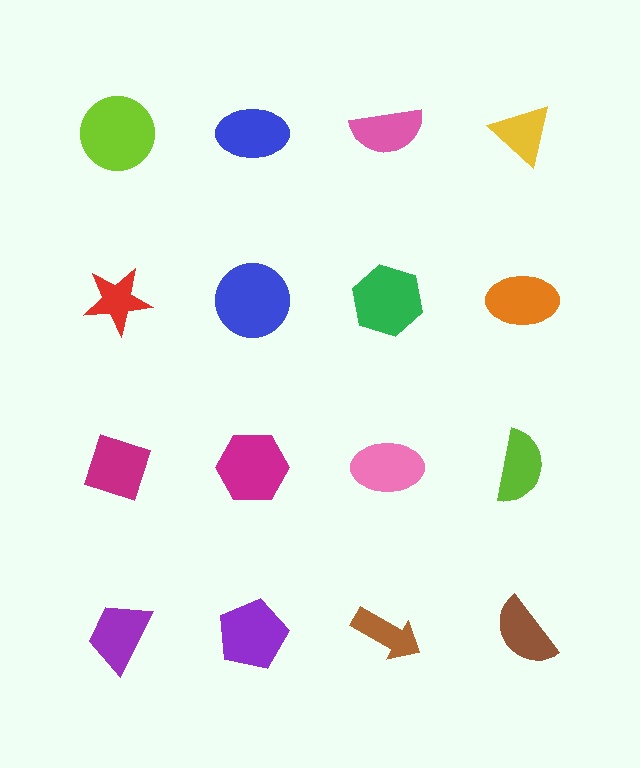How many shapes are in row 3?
4 shapes.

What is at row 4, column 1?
A purple trapezoid.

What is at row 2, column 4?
An orange ellipse.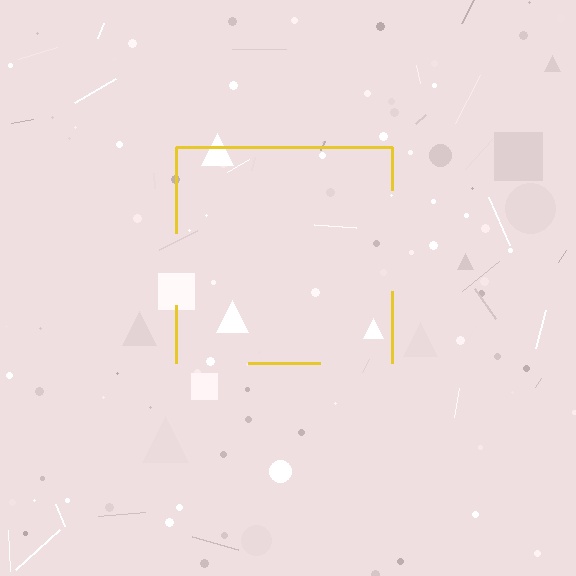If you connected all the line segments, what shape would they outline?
They would outline a square.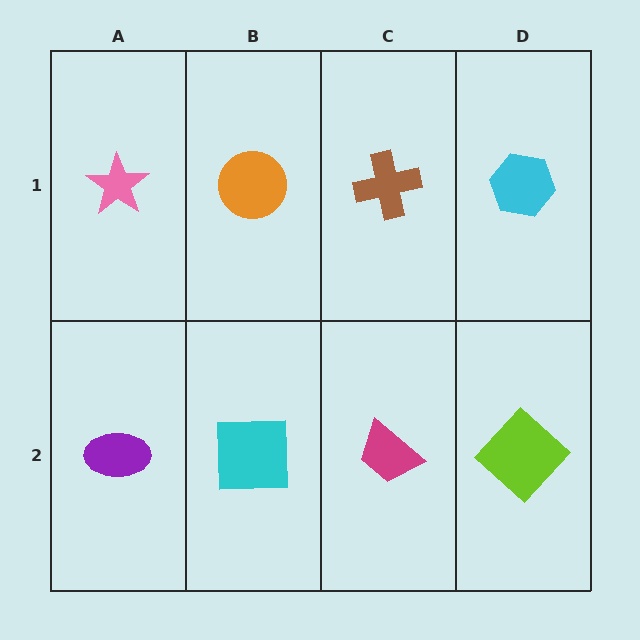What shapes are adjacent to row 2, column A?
A pink star (row 1, column A), a cyan square (row 2, column B).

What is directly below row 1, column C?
A magenta trapezoid.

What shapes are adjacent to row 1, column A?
A purple ellipse (row 2, column A), an orange circle (row 1, column B).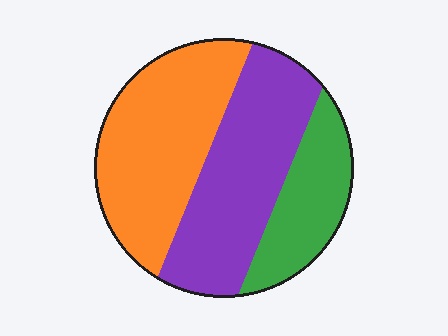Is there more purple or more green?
Purple.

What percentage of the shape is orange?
Orange takes up about two fifths (2/5) of the shape.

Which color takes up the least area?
Green, at roughly 20%.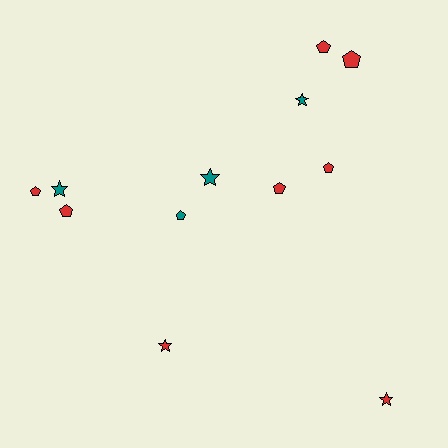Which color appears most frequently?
Red, with 8 objects.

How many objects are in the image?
There are 12 objects.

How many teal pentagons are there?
There is 1 teal pentagon.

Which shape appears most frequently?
Pentagon, with 7 objects.